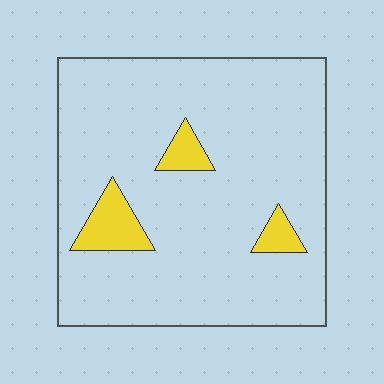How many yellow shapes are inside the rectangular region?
3.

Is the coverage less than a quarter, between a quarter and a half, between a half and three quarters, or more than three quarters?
Less than a quarter.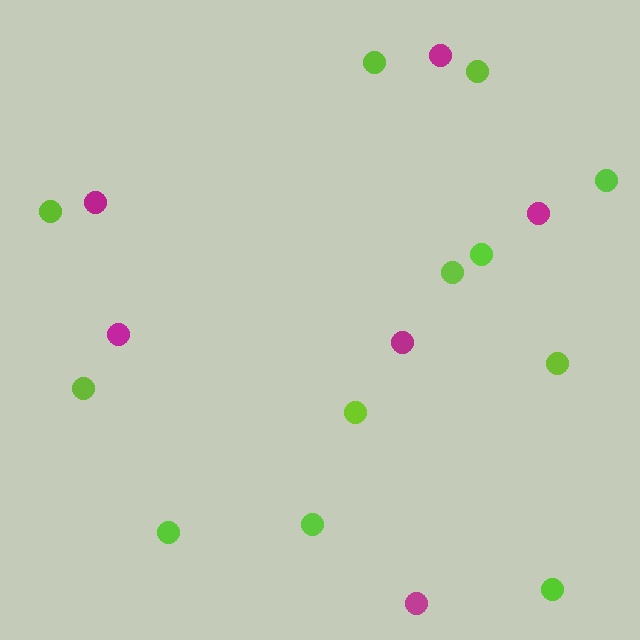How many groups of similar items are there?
There are 2 groups: one group of magenta circles (6) and one group of lime circles (12).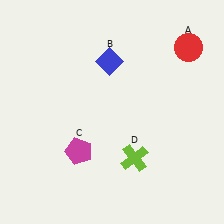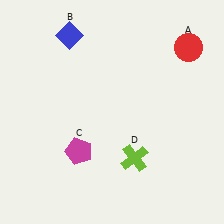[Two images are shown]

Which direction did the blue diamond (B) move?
The blue diamond (B) moved left.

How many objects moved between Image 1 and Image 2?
1 object moved between the two images.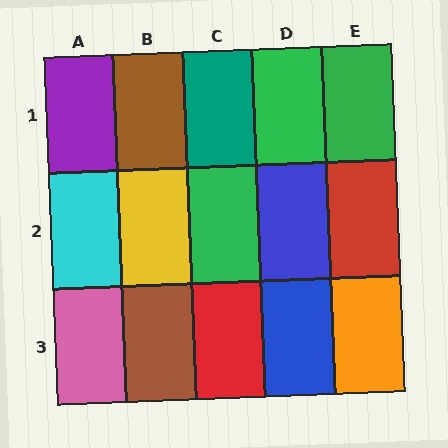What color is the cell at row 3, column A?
Pink.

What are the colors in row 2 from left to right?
Cyan, yellow, green, blue, red.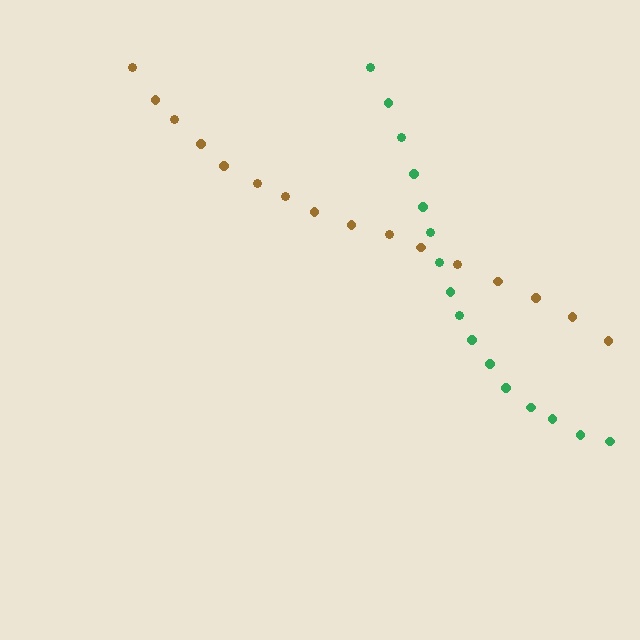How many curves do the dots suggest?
There are 2 distinct paths.